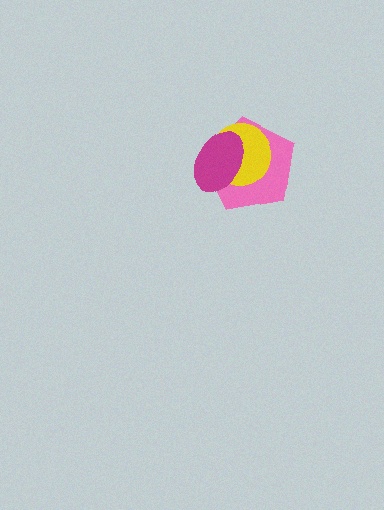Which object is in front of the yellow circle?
The magenta ellipse is in front of the yellow circle.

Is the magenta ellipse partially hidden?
No, no other shape covers it.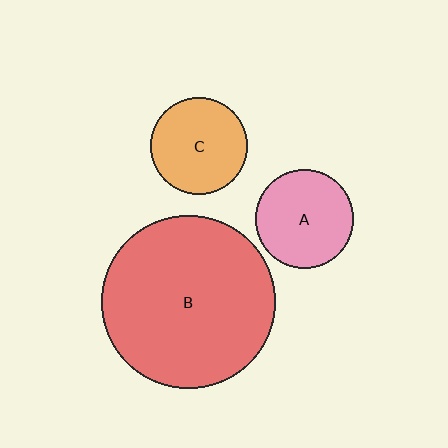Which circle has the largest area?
Circle B (red).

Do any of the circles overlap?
No, none of the circles overlap.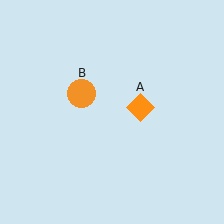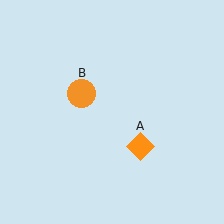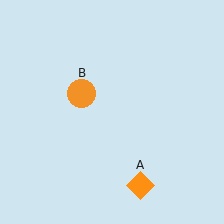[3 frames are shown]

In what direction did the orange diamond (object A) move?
The orange diamond (object A) moved down.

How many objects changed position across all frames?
1 object changed position: orange diamond (object A).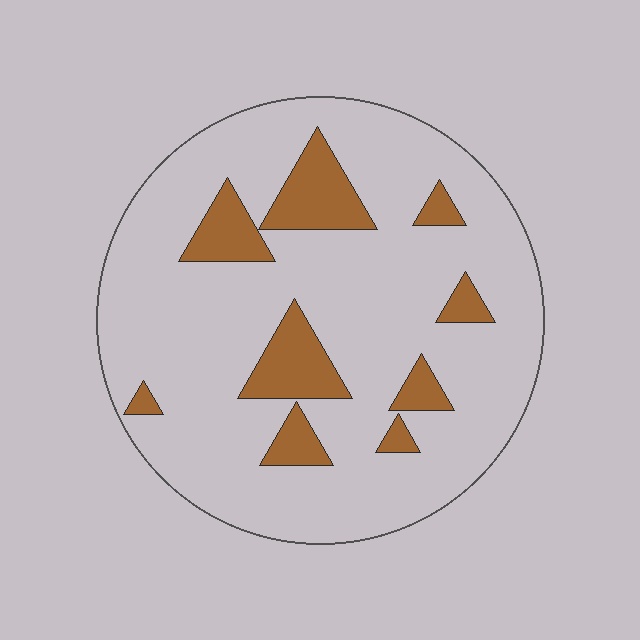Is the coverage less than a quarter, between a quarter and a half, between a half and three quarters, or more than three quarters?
Less than a quarter.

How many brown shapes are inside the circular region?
9.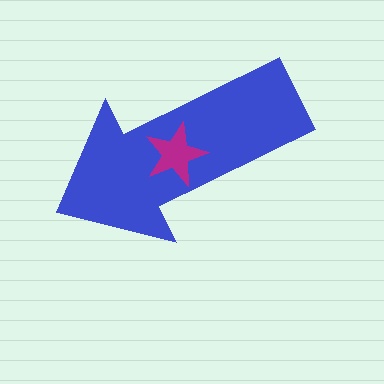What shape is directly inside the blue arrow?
The magenta star.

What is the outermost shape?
The blue arrow.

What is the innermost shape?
The magenta star.